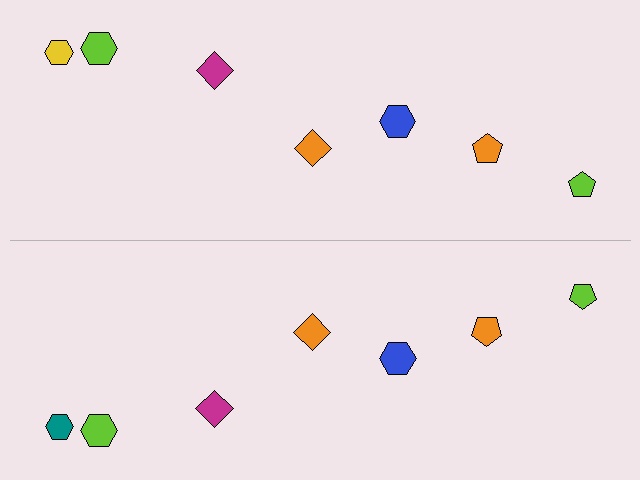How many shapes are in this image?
There are 14 shapes in this image.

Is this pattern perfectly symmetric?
No, the pattern is not perfectly symmetric. The teal hexagon on the bottom side breaks the symmetry — its mirror counterpart is yellow.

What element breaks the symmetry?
The teal hexagon on the bottom side breaks the symmetry — its mirror counterpart is yellow.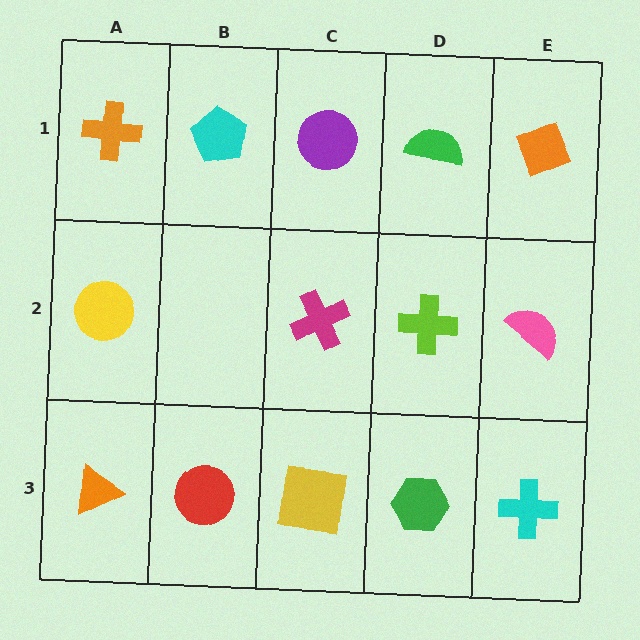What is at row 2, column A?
A yellow circle.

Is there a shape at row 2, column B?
No, that cell is empty.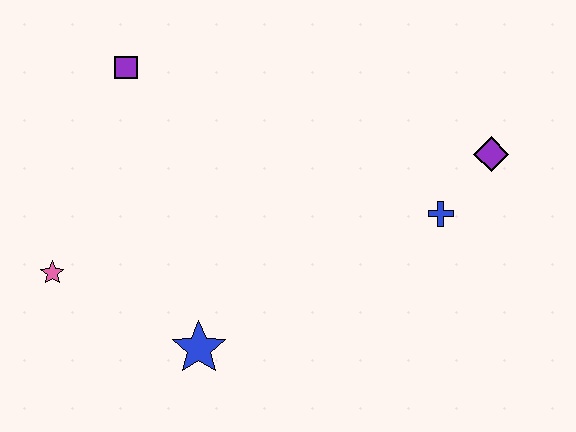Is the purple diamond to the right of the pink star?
Yes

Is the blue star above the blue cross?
No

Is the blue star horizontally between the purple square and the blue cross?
Yes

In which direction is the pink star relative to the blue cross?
The pink star is to the left of the blue cross.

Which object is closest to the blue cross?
The purple diamond is closest to the blue cross.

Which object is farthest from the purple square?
The purple diamond is farthest from the purple square.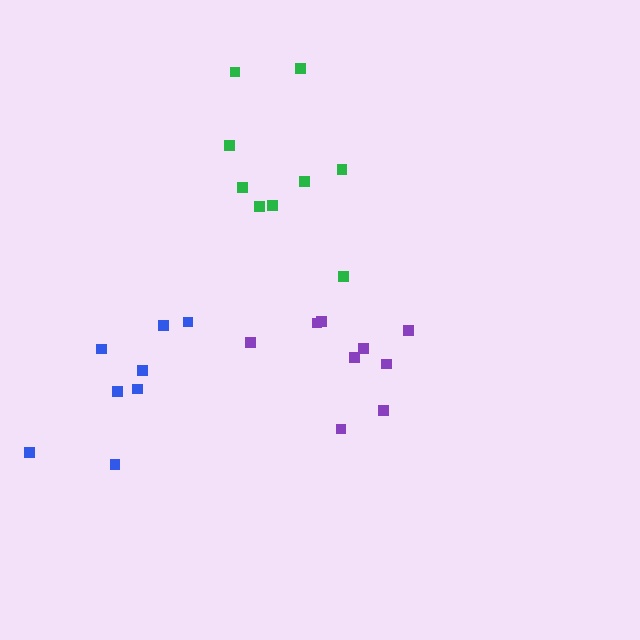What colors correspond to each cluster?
The clusters are colored: green, blue, purple.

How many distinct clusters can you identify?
There are 3 distinct clusters.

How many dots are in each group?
Group 1: 9 dots, Group 2: 8 dots, Group 3: 9 dots (26 total).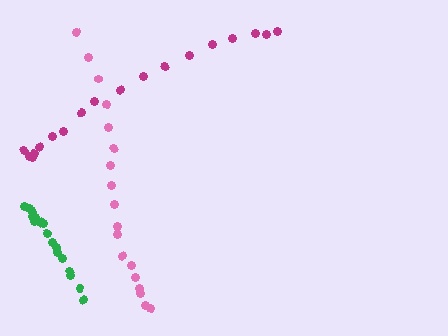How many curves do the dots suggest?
There are 3 distinct paths.